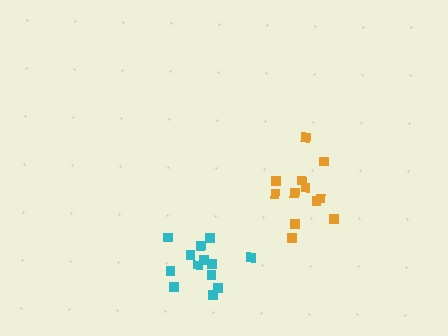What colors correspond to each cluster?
The clusters are colored: cyan, orange.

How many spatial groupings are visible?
There are 2 spatial groupings.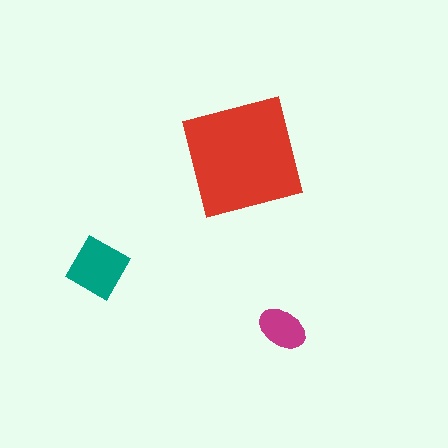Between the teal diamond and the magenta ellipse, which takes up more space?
The teal diamond.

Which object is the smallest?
The magenta ellipse.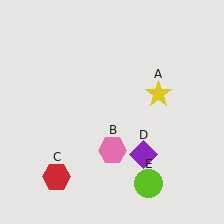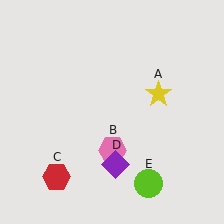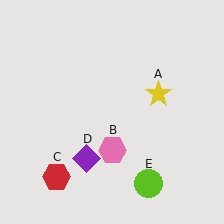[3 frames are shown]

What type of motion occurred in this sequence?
The purple diamond (object D) rotated clockwise around the center of the scene.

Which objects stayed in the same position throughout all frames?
Yellow star (object A) and pink hexagon (object B) and red hexagon (object C) and lime circle (object E) remained stationary.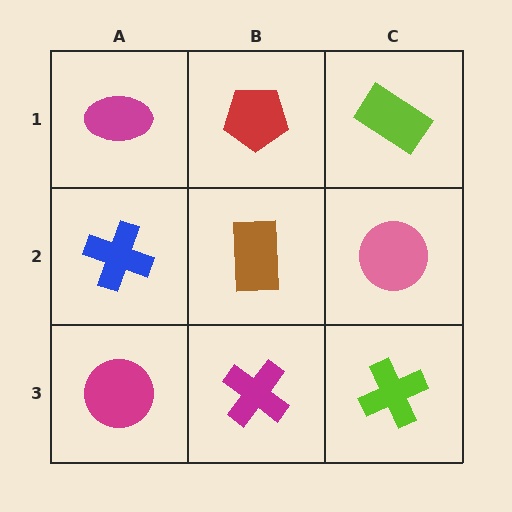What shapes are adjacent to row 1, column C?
A pink circle (row 2, column C), a red pentagon (row 1, column B).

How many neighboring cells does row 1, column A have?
2.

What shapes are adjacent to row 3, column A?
A blue cross (row 2, column A), a magenta cross (row 3, column B).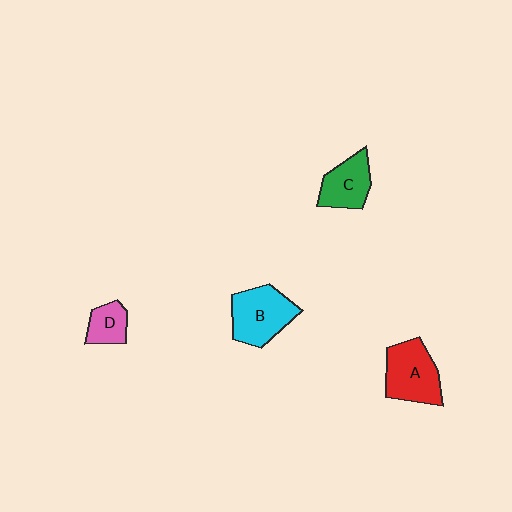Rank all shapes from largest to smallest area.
From largest to smallest: B (cyan), A (red), C (green), D (pink).